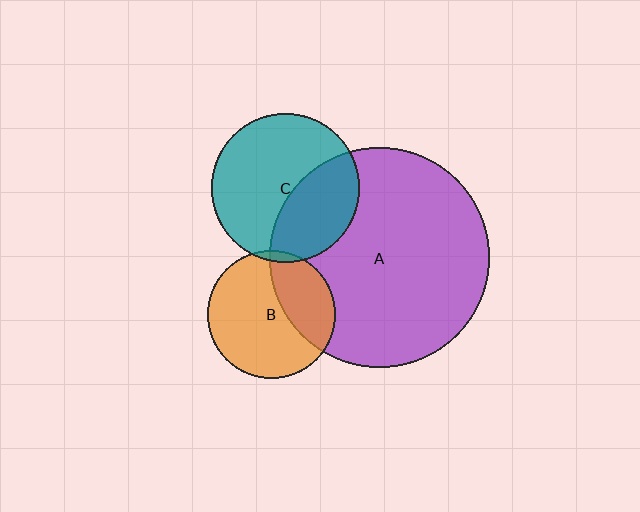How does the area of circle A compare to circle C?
Approximately 2.2 times.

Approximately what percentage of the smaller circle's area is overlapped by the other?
Approximately 35%.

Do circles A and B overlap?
Yes.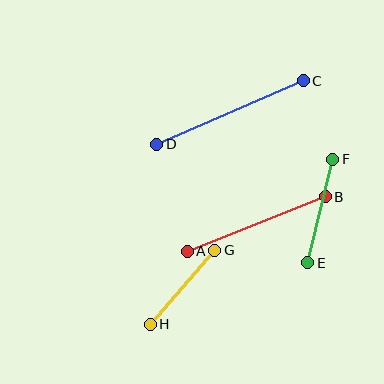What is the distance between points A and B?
The distance is approximately 148 pixels.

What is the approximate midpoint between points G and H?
The midpoint is at approximately (183, 287) pixels.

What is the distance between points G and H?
The distance is approximately 98 pixels.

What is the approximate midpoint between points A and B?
The midpoint is at approximately (256, 224) pixels.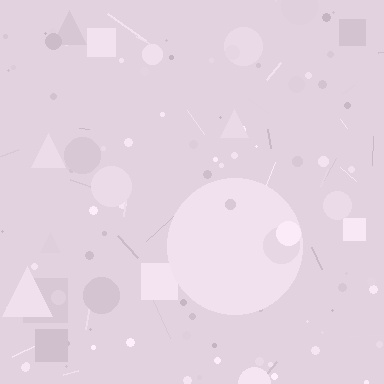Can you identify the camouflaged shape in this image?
The camouflaged shape is a circle.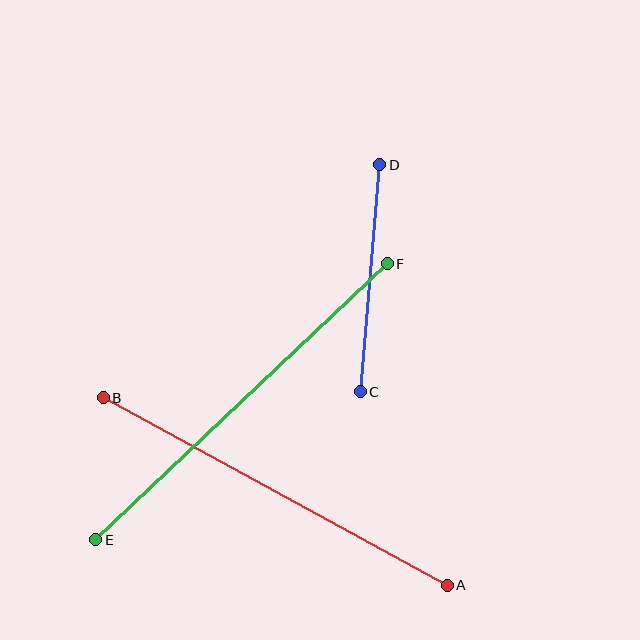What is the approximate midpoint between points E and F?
The midpoint is at approximately (242, 402) pixels.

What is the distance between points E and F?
The distance is approximately 401 pixels.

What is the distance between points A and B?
The distance is approximately 392 pixels.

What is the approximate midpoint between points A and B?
The midpoint is at approximately (275, 492) pixels.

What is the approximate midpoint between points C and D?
The midpoint is at approximately (370, 278) pixels.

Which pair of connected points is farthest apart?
Points E and F are farthest apart.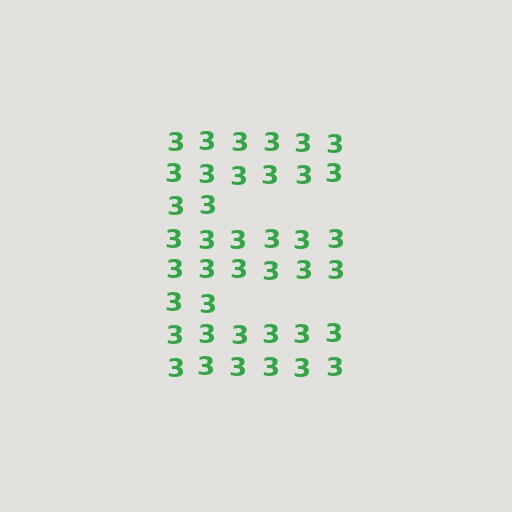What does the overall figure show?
The overall figure shows the letter E.